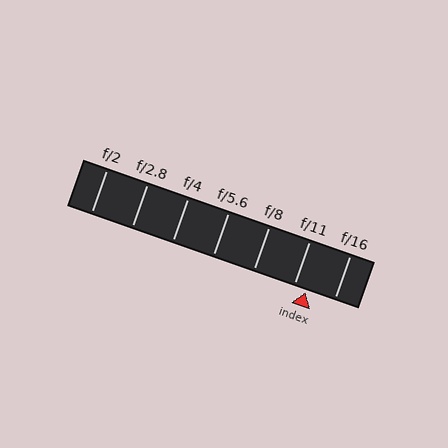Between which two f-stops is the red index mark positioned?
The index mark is between f/11 and f/16.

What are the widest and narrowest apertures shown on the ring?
The widest aperture shown is f/2 and the narrowest is f/16.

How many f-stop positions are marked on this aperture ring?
There are 7 f-stop positions marked.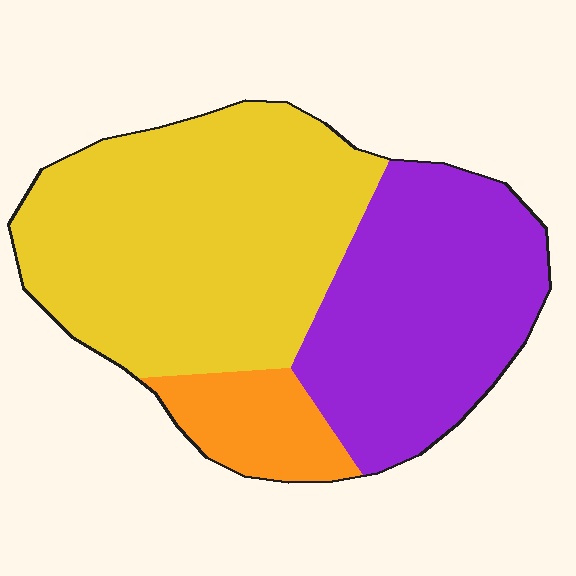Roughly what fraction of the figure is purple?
Purple covers 37% of the figure.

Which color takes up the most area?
Yellow, at roughly 50%.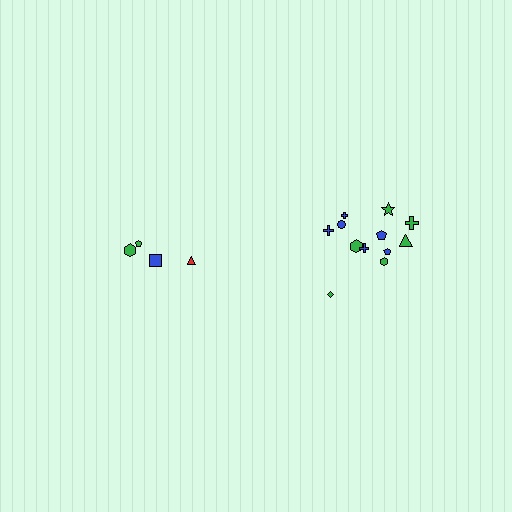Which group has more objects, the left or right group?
The right group.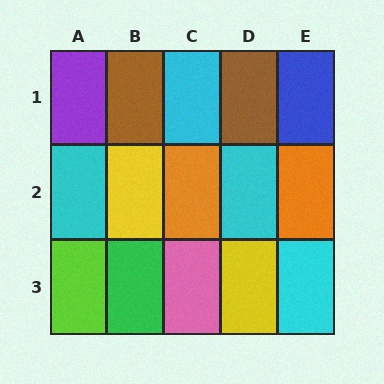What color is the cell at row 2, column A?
Cyan.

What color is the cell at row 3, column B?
Green.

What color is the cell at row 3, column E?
Cyan.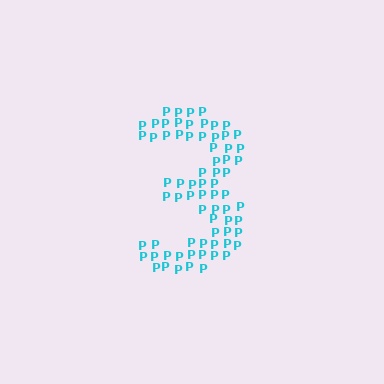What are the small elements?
The small elements are letter P's.